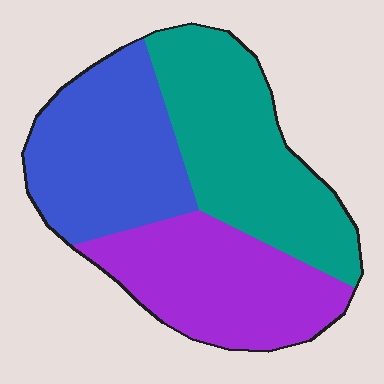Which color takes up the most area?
Teal, at roughly 35%.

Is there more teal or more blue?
Teal.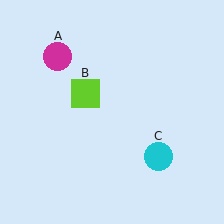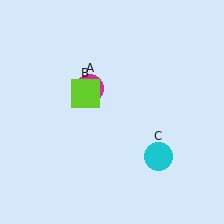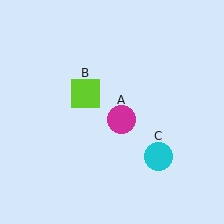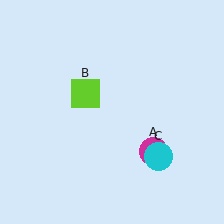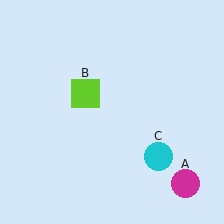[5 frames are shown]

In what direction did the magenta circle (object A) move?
The magenta circle (object A) moved down and to the right.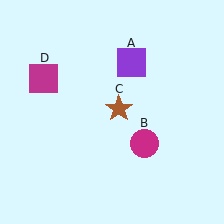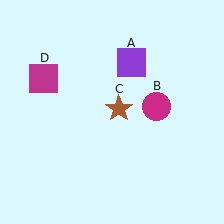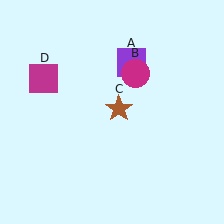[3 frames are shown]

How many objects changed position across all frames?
1 object changed position: magenta circle (object B).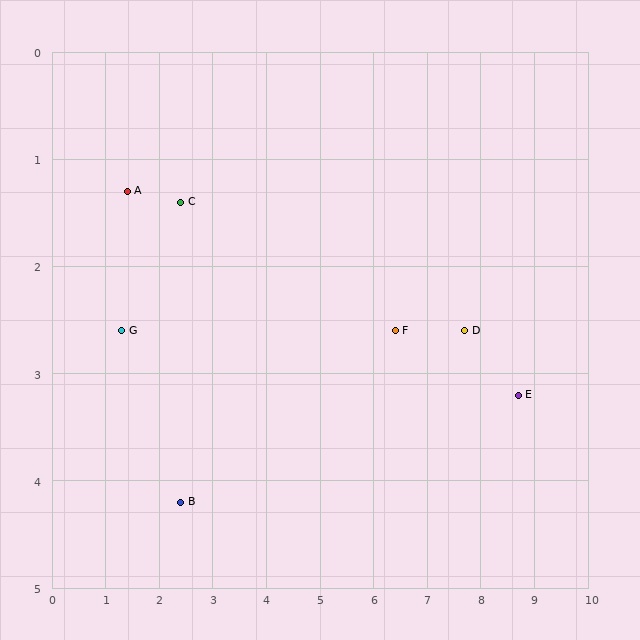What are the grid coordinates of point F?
Point F is at approximately (6.4, 2.6).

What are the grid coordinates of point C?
Point C is at approximately (2.4, 1.4).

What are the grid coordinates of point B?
Point B is at approximately (2.4, 4.2).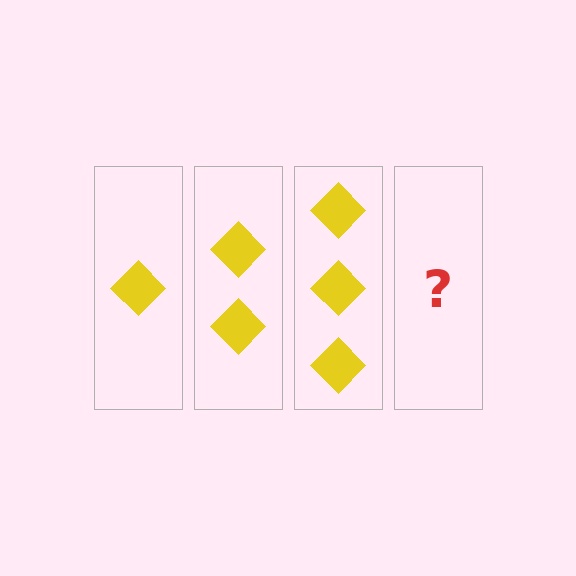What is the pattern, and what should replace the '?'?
The pattern is that each step adds one more diamond. The '?' should be 4 diamonds.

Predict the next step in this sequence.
The next step is 4 diamonds.